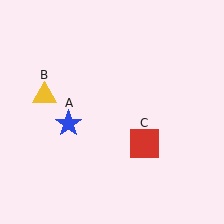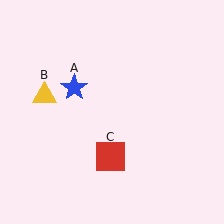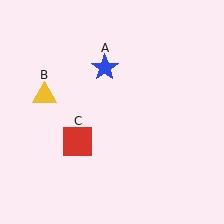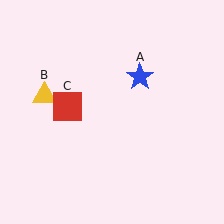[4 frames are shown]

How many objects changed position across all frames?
2 objects changed position: blue star (object A), red square (object C).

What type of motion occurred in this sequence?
The blue star (object A), red square (object C) rotated clockwise around the center of the scene.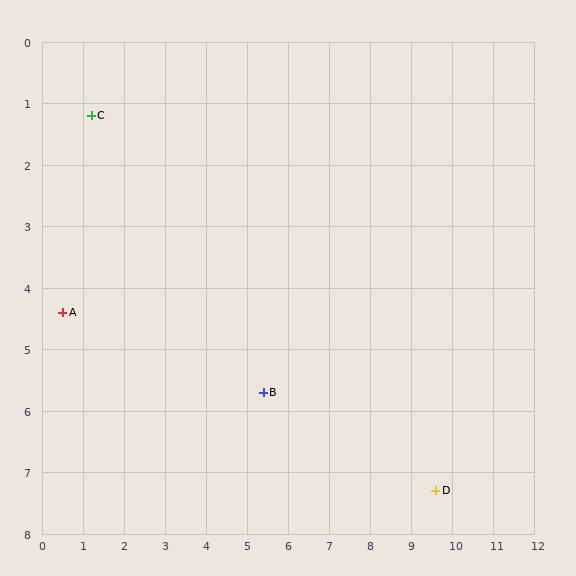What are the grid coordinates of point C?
Point C is at approximately (1.2, 1.2).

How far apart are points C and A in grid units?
Points C and A are about 3.3 grid units apart.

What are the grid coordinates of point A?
Point A is at approximately (0.5, 4.4).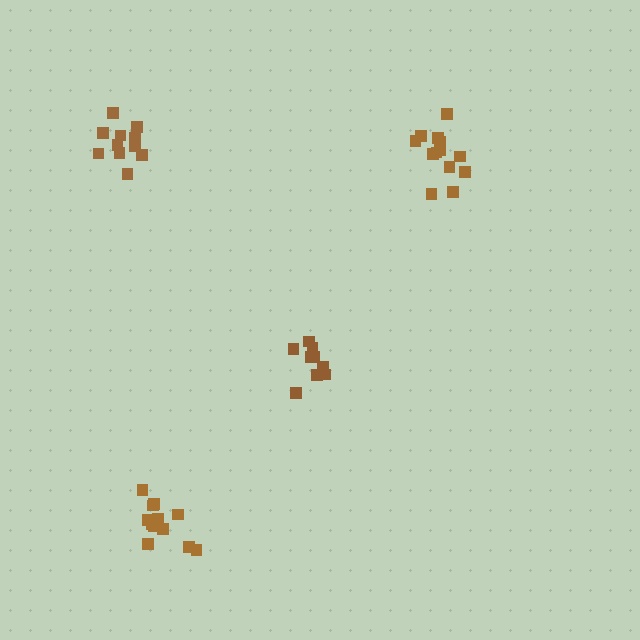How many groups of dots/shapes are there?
There are 4 groups.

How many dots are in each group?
Group 1: 9 dots, Group 2: 12 dots, Group 3: 13 dots, Group 4: 11 dots (45 total).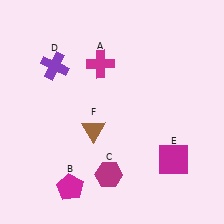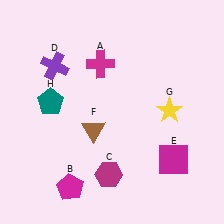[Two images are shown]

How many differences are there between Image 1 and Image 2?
There are 2 differences between the two images.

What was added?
A yellow star (G), a teal pentagon (H) were added in Image 2.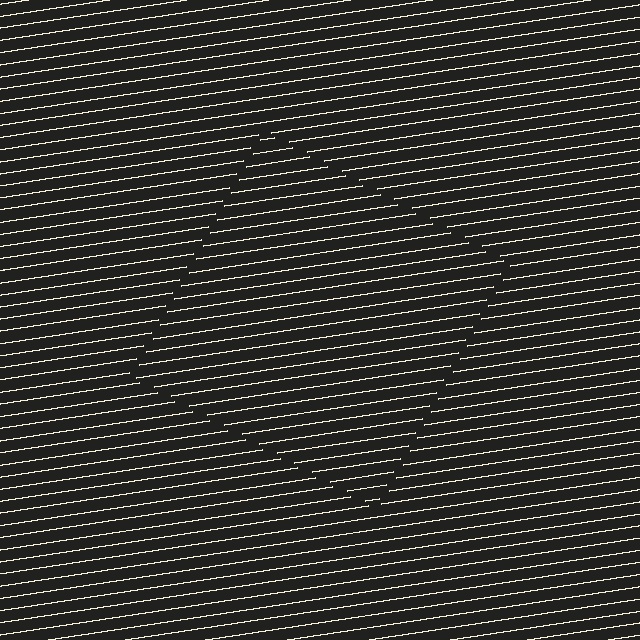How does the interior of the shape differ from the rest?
The interior of the shape contains the same grating, shifted by half a period — the contour is defined by the phase discontinuity where line-ends from the inner and outer gratings abut.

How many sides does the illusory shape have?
4 sides — the line-ends trace a square.